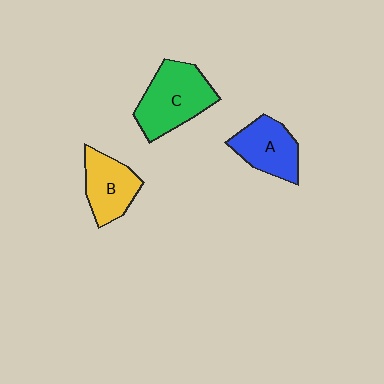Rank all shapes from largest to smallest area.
From largest to smallest: C (green), A (blue), B (yellow).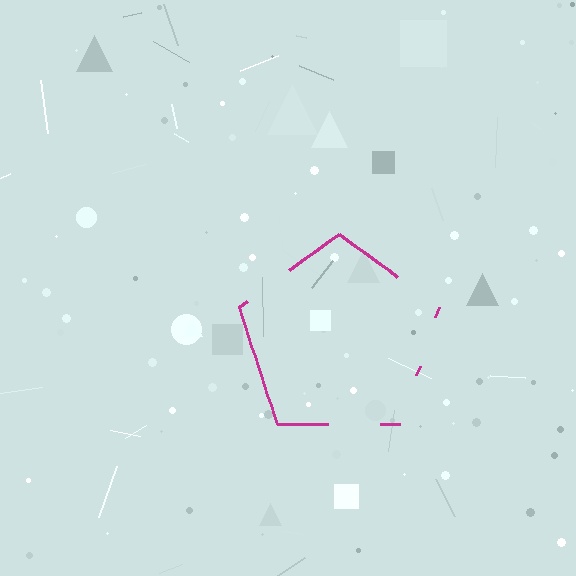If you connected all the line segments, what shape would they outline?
They would outline a pentagon.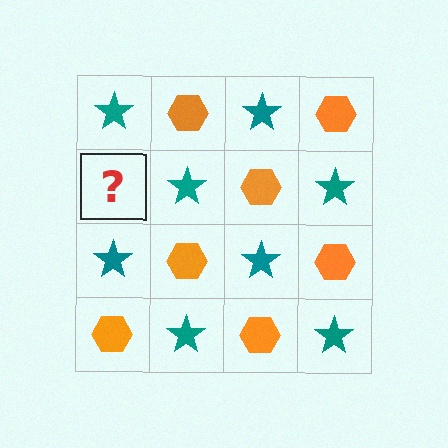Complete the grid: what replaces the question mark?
The question mark should be replaced with an orange hexagon.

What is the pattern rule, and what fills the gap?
The rule is that it alternates teal star and orange hexagon in a checkerboard pattern. The gap should be filled with an orange hexagon.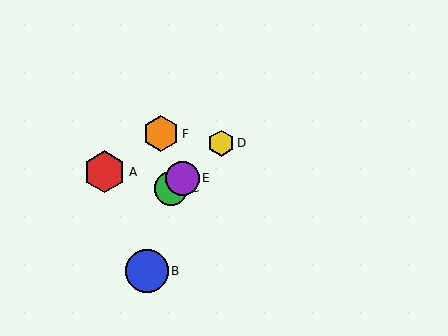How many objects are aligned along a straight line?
3 objects (C, D, E) are aligned along a straight line.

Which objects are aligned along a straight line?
Objects C, D, E are aligned along a straight line.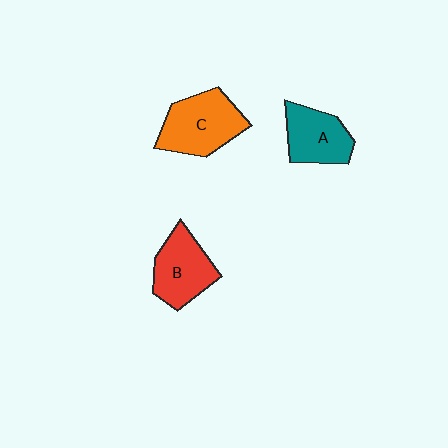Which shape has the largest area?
Shape C (orange).